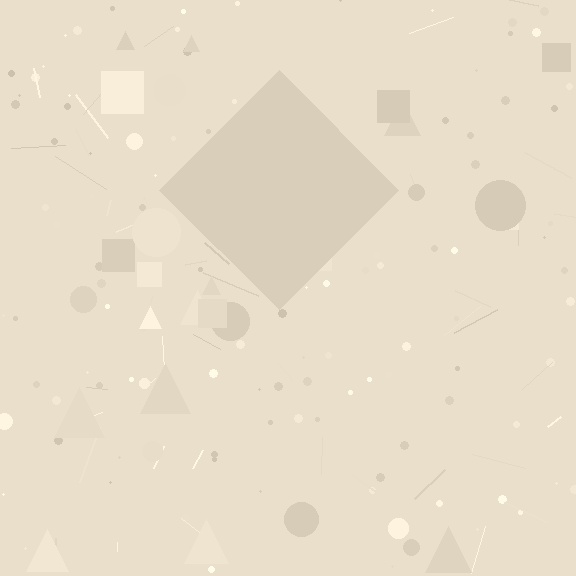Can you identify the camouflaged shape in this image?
The camouflaged shape is a diamond.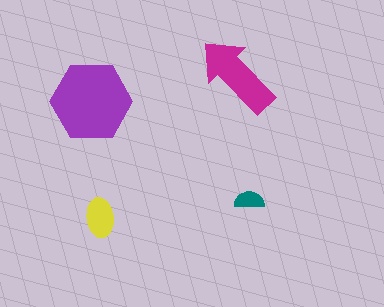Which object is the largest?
The purple hexagon.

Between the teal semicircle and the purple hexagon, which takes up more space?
The purple hexagon.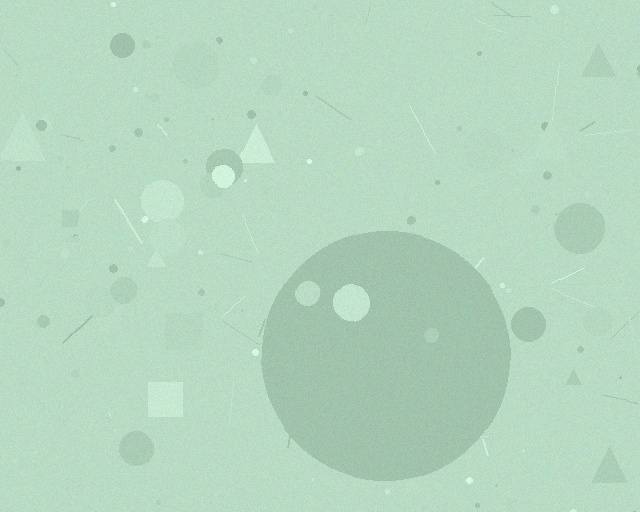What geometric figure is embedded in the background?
A circle is embedded in the background.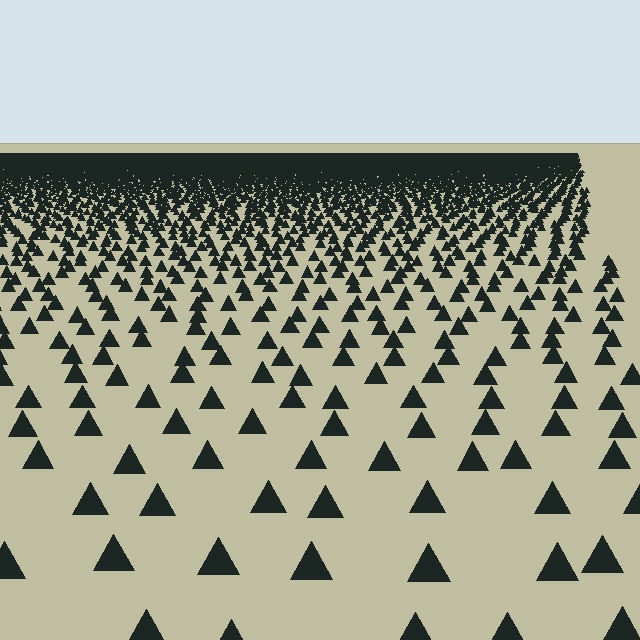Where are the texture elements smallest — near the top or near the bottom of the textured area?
Near the top.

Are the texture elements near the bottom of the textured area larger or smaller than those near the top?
Larger. Near the bottom, elements are closer to the viewer and appear at a bigger on-screen size.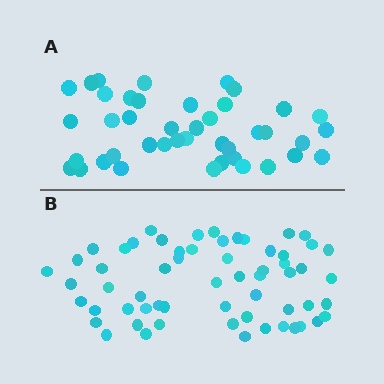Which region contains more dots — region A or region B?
Region B (the bottom region) has more dots.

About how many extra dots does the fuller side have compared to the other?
Region B has approximately 20 more dots than region A.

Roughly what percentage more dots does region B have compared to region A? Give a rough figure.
About 45% more.